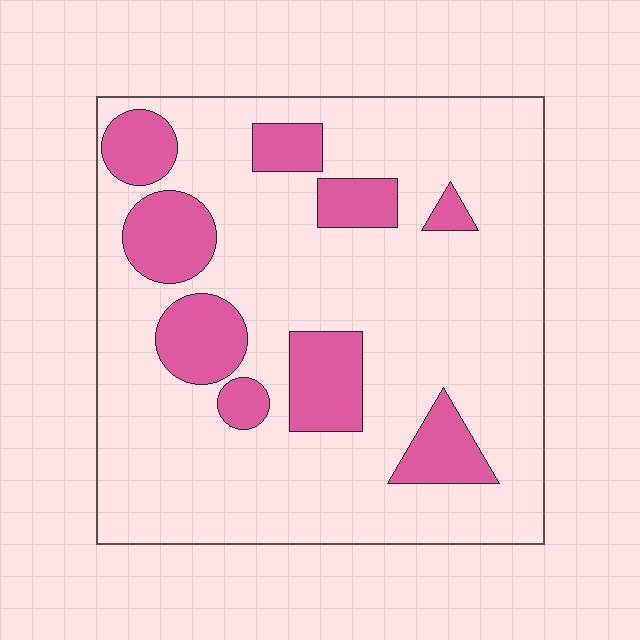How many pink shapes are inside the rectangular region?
9.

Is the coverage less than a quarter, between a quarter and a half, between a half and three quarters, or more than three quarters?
Less than a quarter.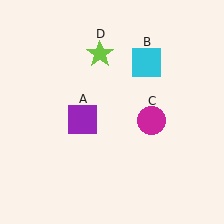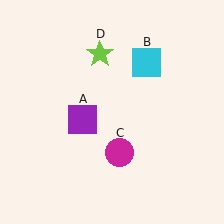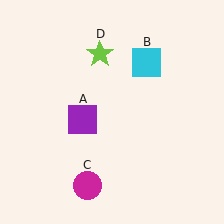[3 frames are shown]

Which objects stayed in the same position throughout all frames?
Purple square (object A) and cyan square (object B) and lime star (object D) remained stationary.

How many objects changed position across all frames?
1 object changed position: magenta circle (object C).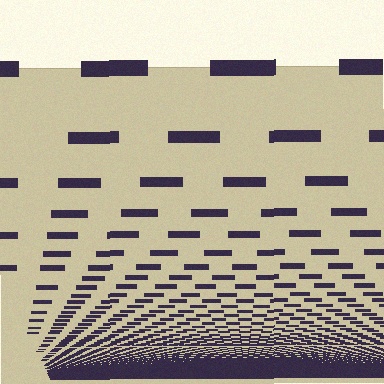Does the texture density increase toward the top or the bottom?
Density increases toward the bottom.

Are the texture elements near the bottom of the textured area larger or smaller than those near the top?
Smaller. The gradient is inverted — elements near the bottom are smaller and denser.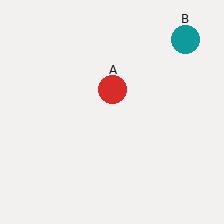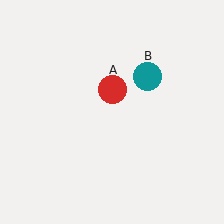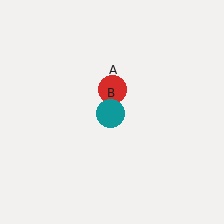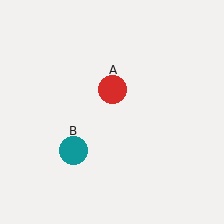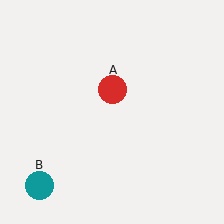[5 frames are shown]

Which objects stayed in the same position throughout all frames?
Red circle (object A) remained stationary.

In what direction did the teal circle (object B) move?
The teal circle (object B) moved down and to the left.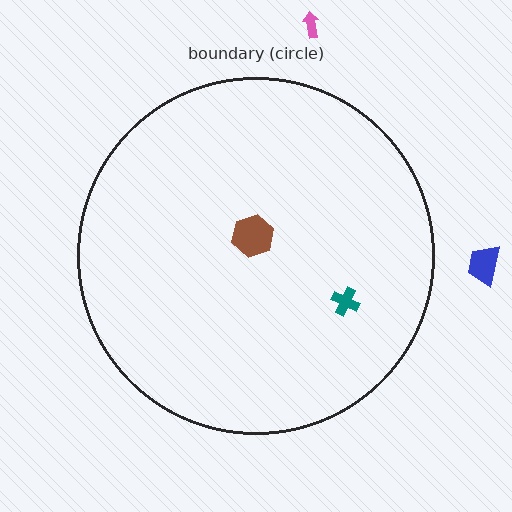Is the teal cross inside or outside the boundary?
Inside.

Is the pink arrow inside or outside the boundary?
Outside.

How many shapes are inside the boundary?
2 inside, 2 outside.